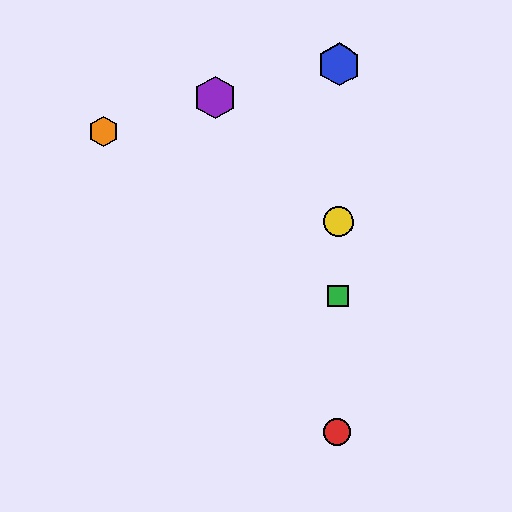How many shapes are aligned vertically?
4 shapes (the red circle, the blue hexagon, the green square, the yellow circle) are aligned vertically.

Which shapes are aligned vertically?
The red circle, the blue hexagon, the green square, the yellow circle are aligned vertically.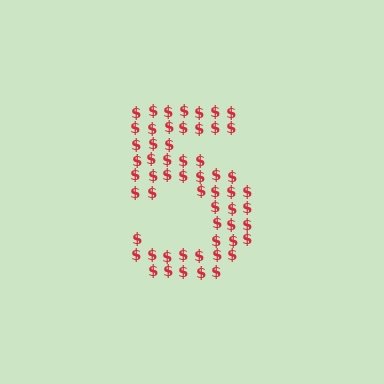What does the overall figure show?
The overall figure shows the digit 5.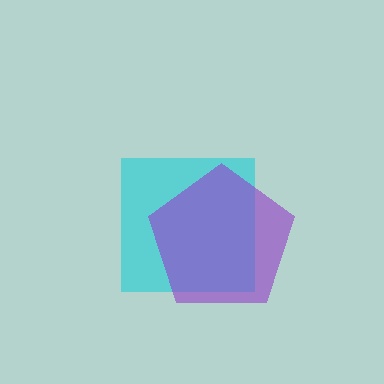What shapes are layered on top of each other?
The layered shapes are: a cyan square, a purple pentagon.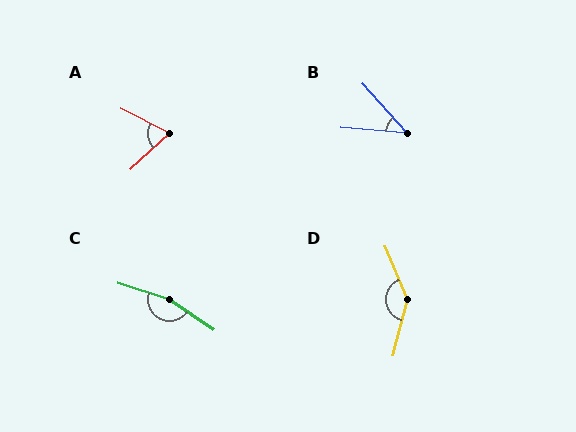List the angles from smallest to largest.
B (43°), A (70°), D (142°), C (163°).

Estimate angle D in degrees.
Approximately 142 degrees.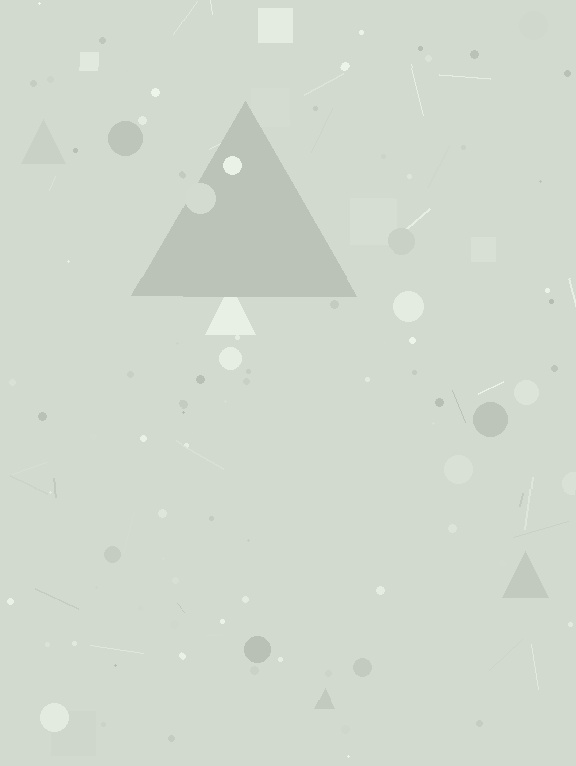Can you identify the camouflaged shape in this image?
The camouflaged shape is a triangle.